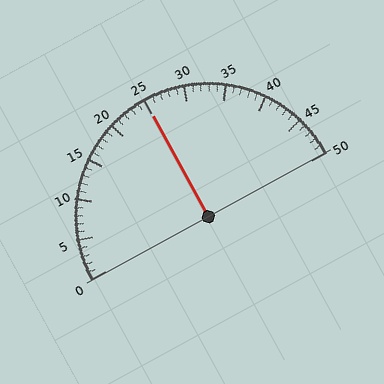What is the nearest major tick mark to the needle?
The nearest major tick mark is 25.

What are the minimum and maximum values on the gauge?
The gauge ranges from 0 to 50.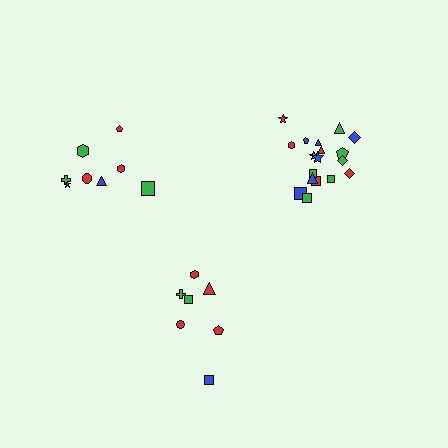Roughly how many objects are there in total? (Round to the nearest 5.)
Roughly 35 objects in total.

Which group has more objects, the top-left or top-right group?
The top-right group.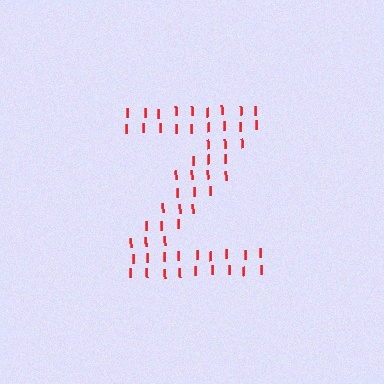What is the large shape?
The large shape is the letter Z.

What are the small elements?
The small elements are letter I's.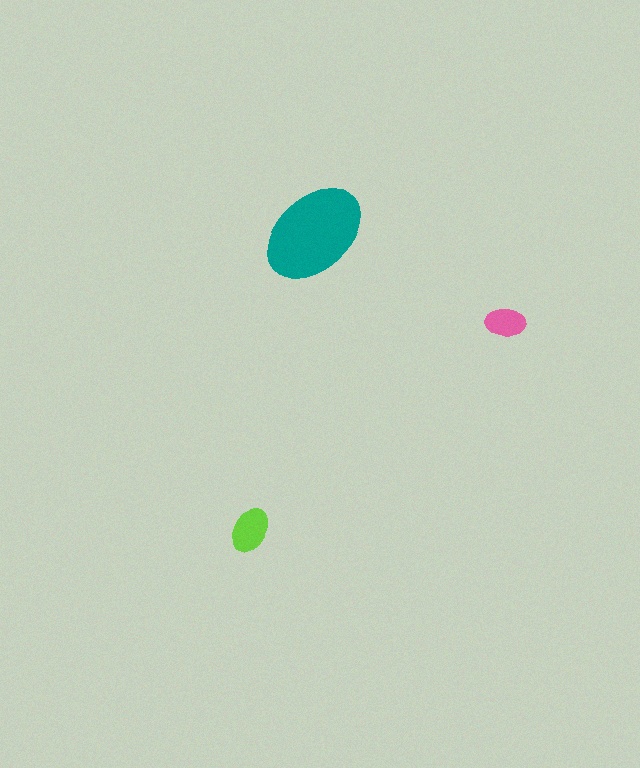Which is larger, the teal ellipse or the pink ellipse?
The teal one.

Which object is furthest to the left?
The lime ellipse is leftmost.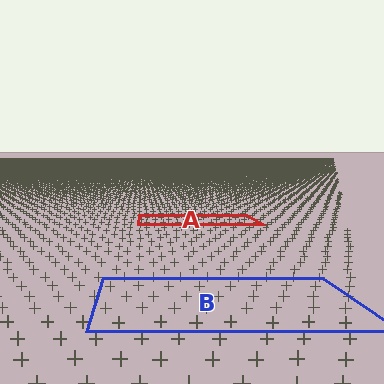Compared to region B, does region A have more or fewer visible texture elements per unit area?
Region A has more texture elements per unit area — they are packed more densely because it is farther away.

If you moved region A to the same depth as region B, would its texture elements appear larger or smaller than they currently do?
They would appear larger. At a closer depth, the same texture elements are projected at a bigger on-screen size.